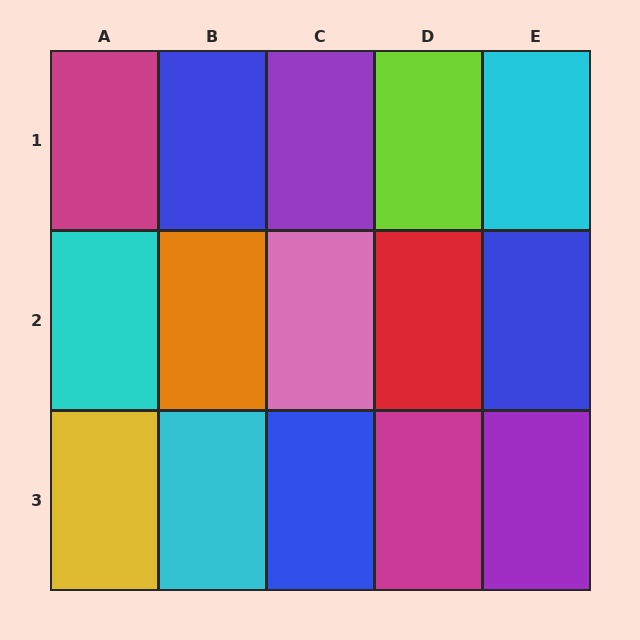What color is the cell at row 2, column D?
Red.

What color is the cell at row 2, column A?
Cyan.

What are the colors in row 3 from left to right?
Yellow, cyan, blue, magenta, purple.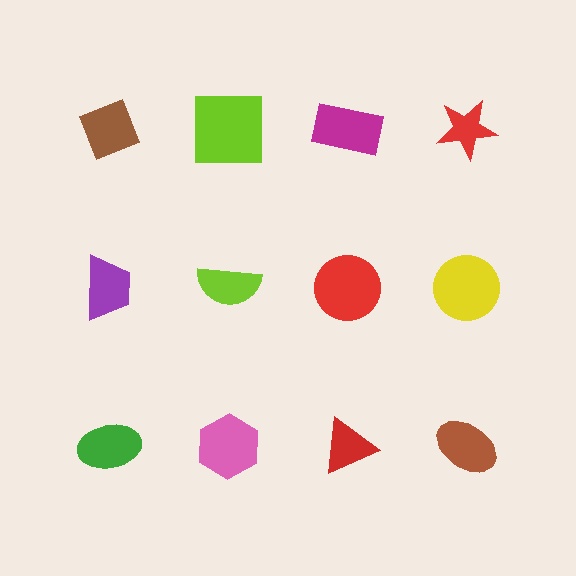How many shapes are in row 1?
4 shapes.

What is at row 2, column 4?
A yellow circle.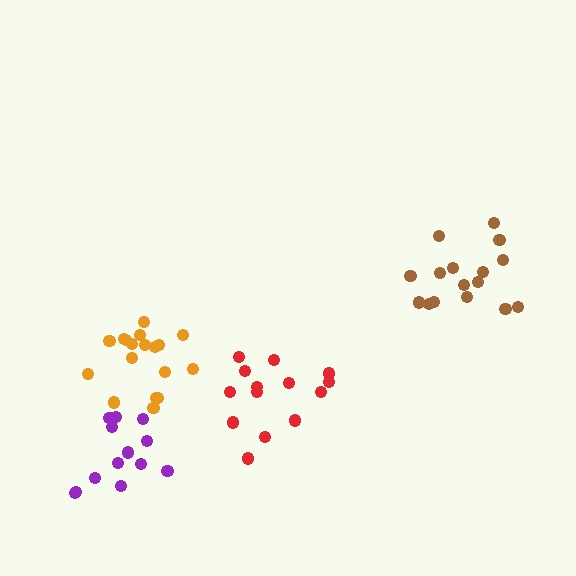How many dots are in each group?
Group 1: 16 dots, Group 2: 14 dots, Group 3: 13 dots, Group 4: 18 dots (61 total).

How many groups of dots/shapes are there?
There are 4 groups.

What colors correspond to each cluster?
The clusters are colored: brown, red, purple, orange.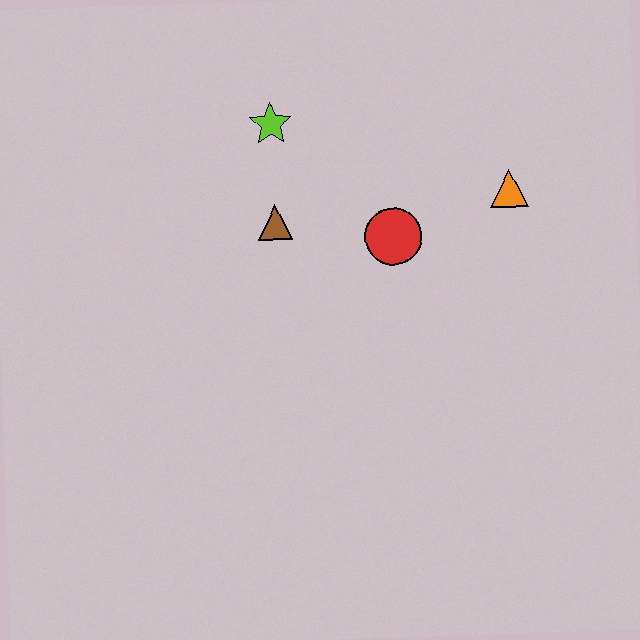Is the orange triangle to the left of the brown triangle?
No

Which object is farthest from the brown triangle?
The orange triangle is farthest from the brown triangle.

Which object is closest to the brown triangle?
The lime star is closest to the brown triangle.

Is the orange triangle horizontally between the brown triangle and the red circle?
No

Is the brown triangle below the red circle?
No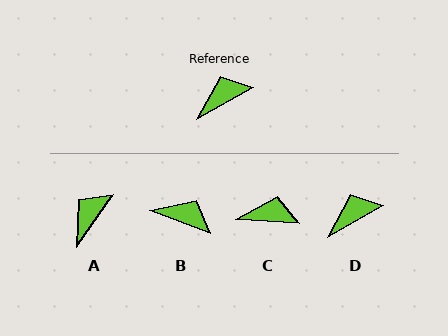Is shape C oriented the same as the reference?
No, it is off by about 32 degrees.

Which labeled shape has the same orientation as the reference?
D.